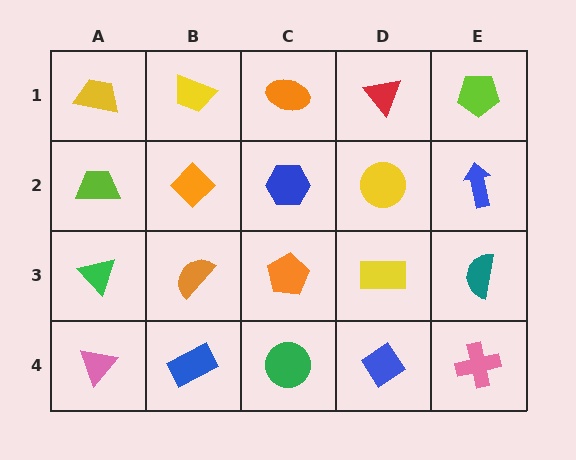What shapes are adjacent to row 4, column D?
A yellow rectangle (row 3, column D), a green circle (row 4, column C), a pink cross (row 4, column E).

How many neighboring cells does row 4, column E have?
2.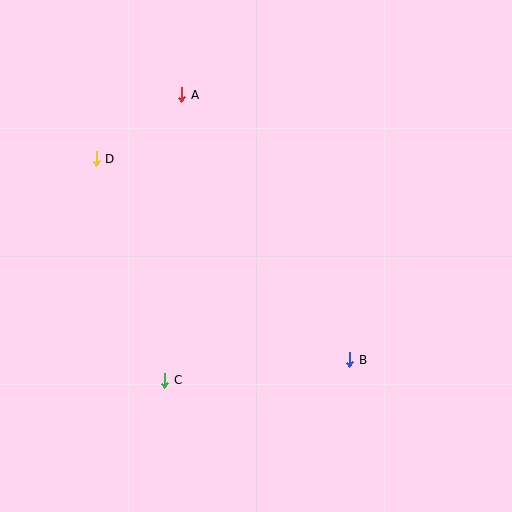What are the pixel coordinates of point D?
Point D is at (96, 159).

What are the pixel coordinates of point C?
Point C is at (165, 380).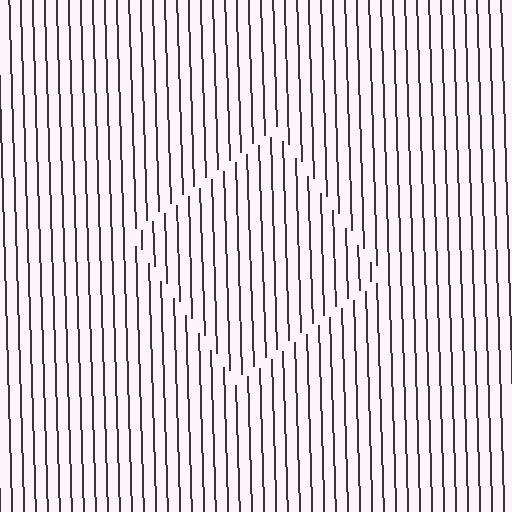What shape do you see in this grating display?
An illusory square. The interior of the shape contains the same grating, shifted by half a period — the contour is defined by the phase discontinuity where line-ends from the inner and outer gratings abut.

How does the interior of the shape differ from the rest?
The interior of the shape contains the same grating, shifted by half a period — the contour is defined by the phase discontinuity where line-ends from the inner and outer gratings abut.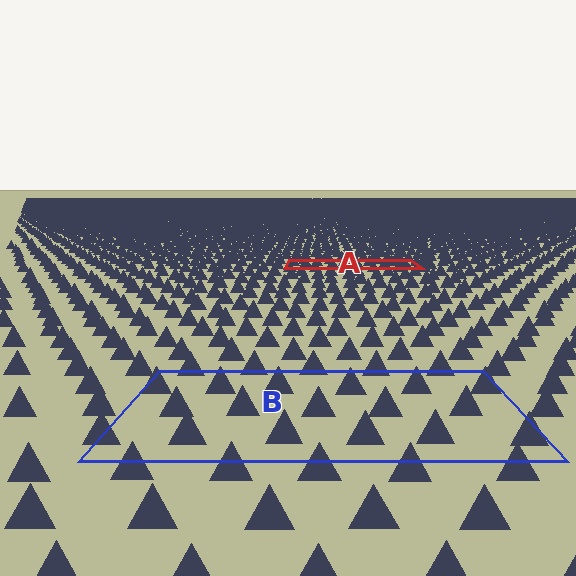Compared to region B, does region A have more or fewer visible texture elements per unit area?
Region A has more texture elements per unit area — they are packed more densely because it is farther away.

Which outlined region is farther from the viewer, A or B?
Region A is farther from the viewer — the texture elements inside it appear smaller and more densely packed.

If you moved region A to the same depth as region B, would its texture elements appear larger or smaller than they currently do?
They would appear larger. At a closer depth, the same texture elements are projected at a bigger on-screen size.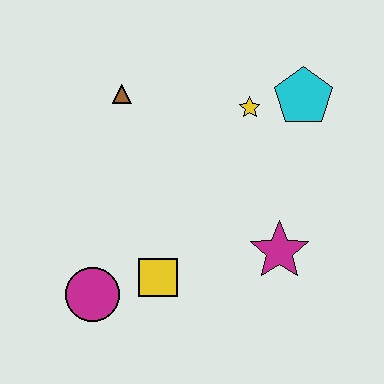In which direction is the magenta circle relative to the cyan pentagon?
The magenta circle is to the left of the cyan pentagon.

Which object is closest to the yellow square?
The magenta circle is closest to the yellow square.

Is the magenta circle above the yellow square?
No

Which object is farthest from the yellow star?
The magenta circle is farthest from the yellow star.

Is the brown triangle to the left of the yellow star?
Yes